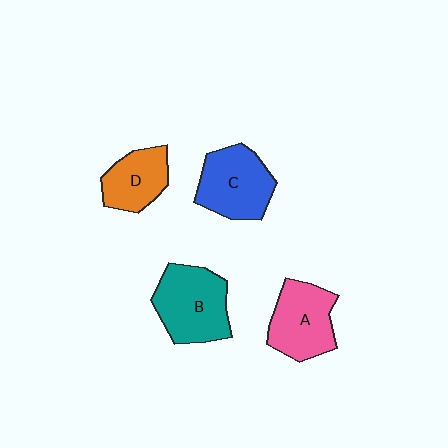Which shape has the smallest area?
Shape D (orange).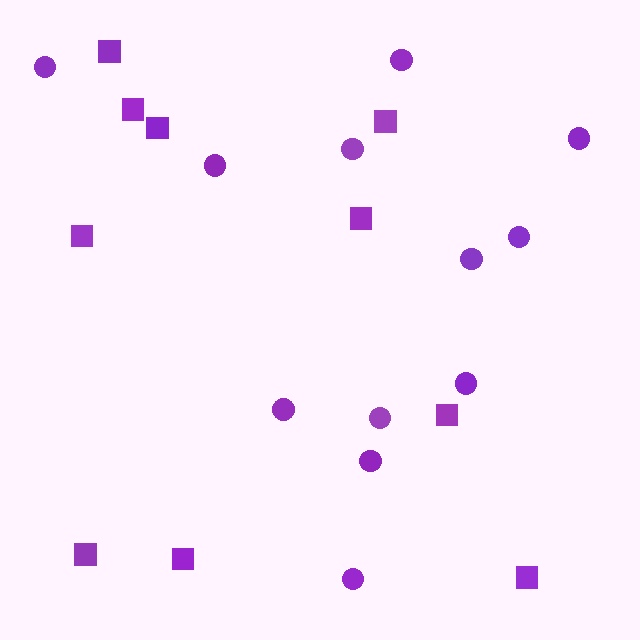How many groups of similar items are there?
There are 2 groups: one group of circles (12) and one group of squares (10).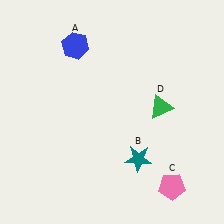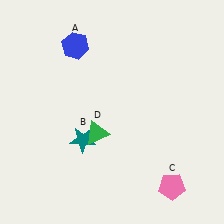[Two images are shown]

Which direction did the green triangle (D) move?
The green triangle (D) moved left.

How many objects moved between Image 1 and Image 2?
2 objects moved between the two images.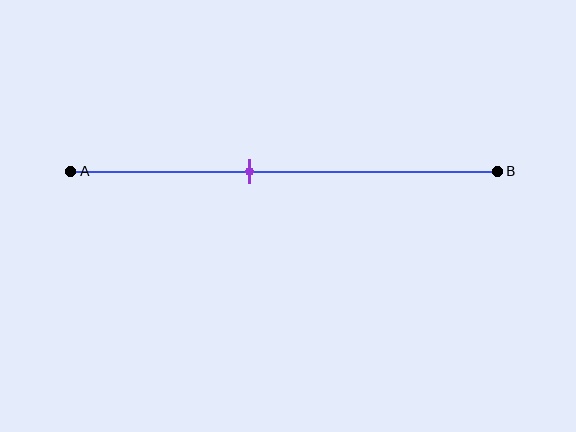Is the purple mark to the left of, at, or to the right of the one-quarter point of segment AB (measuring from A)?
The purple mark is to the right of the one-quarter point of segment AB.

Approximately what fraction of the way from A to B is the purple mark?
The purple mark is approximately 40% of the way from A to B.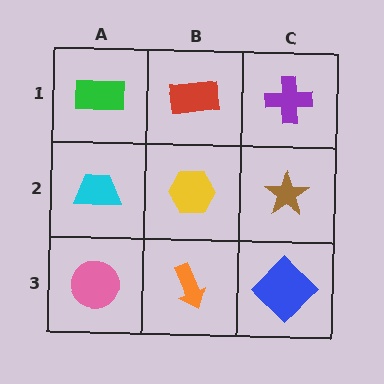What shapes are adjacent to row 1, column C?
A brown star (row 2, column C), a red rectangle (row 1, column B).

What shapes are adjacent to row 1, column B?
A yellow hexagon (row 2, column B), a green rectangle (row 1, column A), a purple cross (row 1, column C).